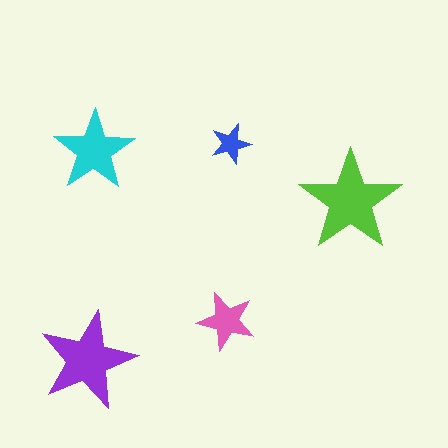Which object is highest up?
The blue star is topmost.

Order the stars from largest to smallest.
the lime one, the purple one, the cyan one, the pink one, the blue one.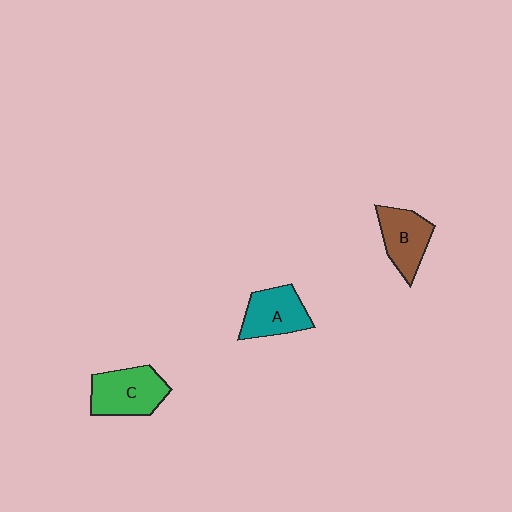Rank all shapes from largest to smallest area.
From largest to smallest: C (green), A (teal), B (brown).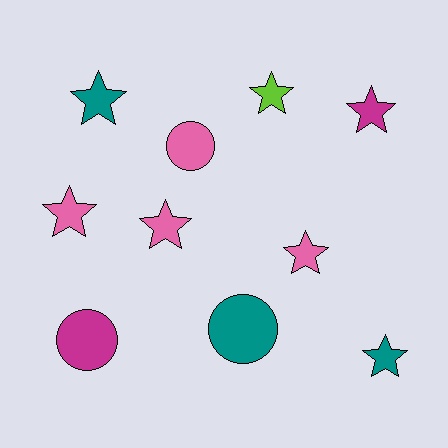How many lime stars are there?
There is 1 lime star.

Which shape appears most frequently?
Star, with 7 objects.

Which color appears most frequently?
Pink, with 4 objects.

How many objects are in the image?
There are 10 objects.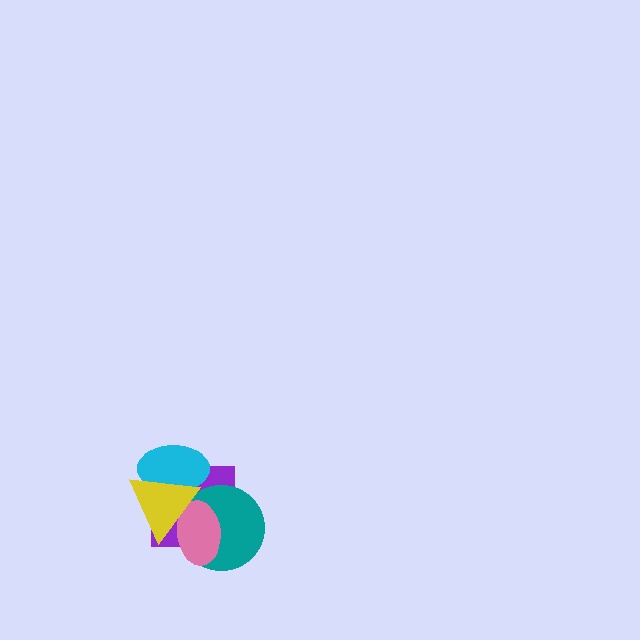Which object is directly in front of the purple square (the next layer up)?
The teal circle is directly in front of the purple square.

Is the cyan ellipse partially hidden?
Yes, it is partially covered by another shape.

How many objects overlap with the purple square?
4 objects overlap with the purple square.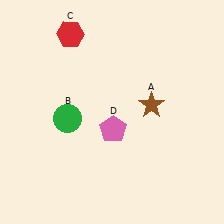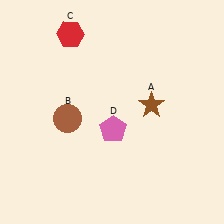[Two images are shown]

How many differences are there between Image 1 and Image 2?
There is 1 difference between the two images.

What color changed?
The circle (B) changed from green in Image 1 to brown in Image 2.